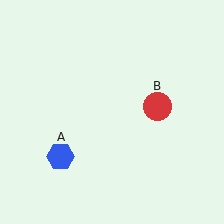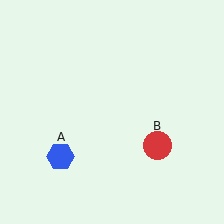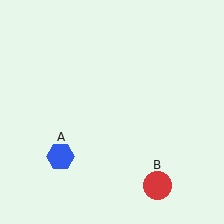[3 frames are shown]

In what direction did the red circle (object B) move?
The red circle (object B) moved down.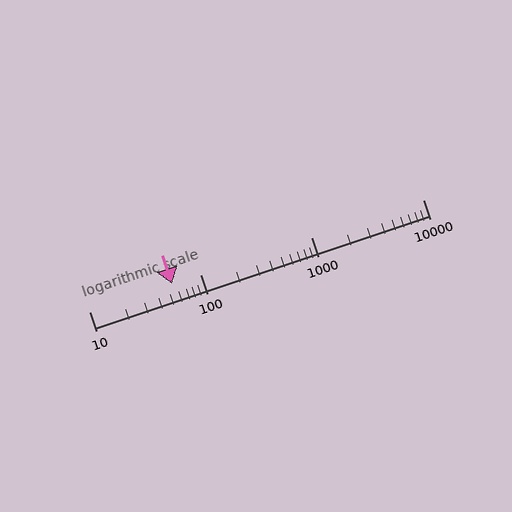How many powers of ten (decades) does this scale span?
The scale spans 3 decades, from 10 to 10000.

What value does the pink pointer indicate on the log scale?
The pointer indicates approximately 56.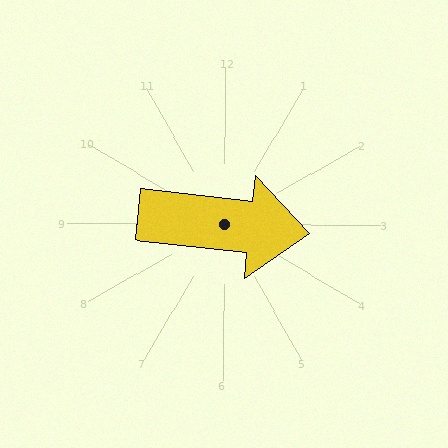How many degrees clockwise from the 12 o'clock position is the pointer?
Approximately 96 degrees.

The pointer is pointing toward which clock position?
Roughly 3 o'clock.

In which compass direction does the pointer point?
East.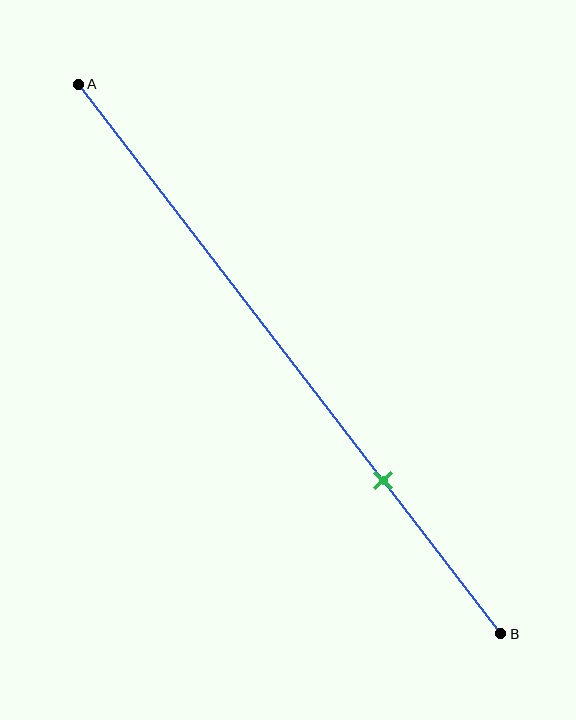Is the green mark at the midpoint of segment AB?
No, the mark is at about 70% from A, not at the 50% midpoint.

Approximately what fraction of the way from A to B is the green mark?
The green mark is approximately 70% of the way from A to B.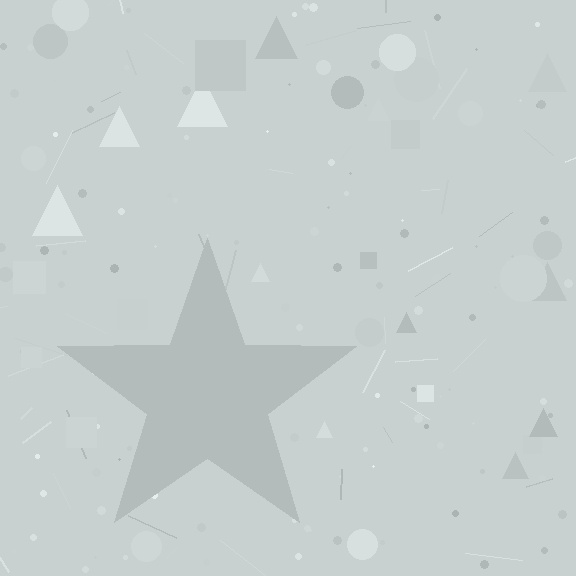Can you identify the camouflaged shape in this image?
The camouflaged shape is a star.